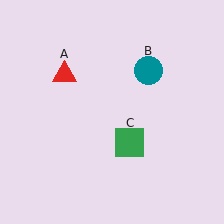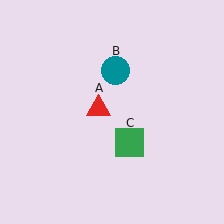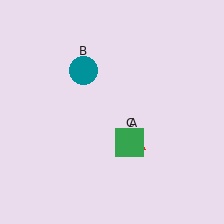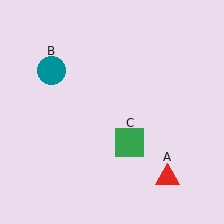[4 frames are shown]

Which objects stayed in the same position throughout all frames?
Green square (object C) remained stationary.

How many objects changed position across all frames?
2 objects changed position: red triangle (object A), teal circle (object B).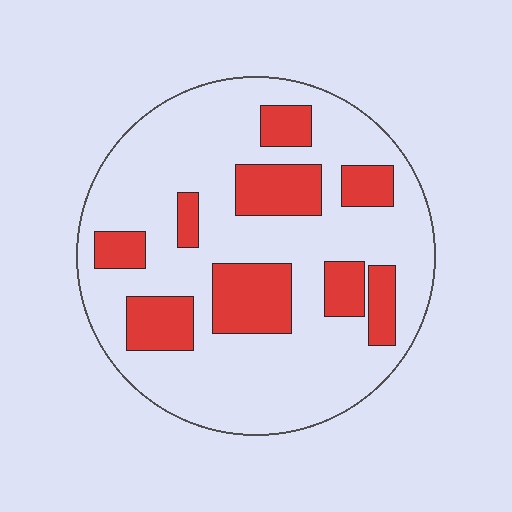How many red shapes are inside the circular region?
9.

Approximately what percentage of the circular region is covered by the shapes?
Approximately 25%.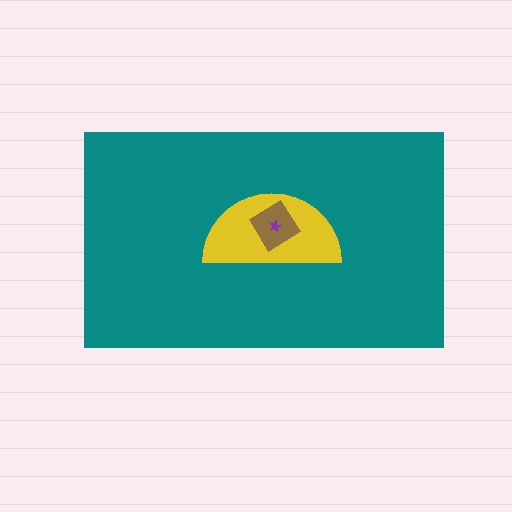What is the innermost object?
The purple star.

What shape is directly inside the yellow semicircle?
The brown diamond.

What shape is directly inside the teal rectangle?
The yellow semicircle.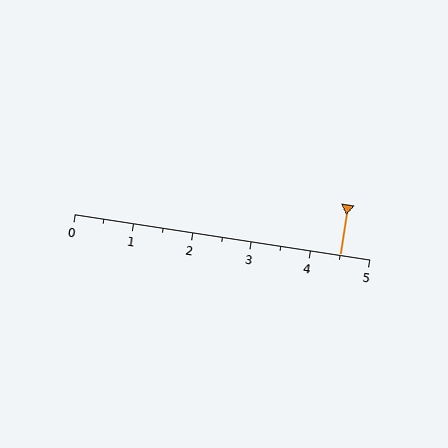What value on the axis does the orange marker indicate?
The marker indicates approximately 4.5.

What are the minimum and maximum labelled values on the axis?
The axis runs from 0 to 5.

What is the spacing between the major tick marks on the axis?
The major ticks are spaced 1 apart.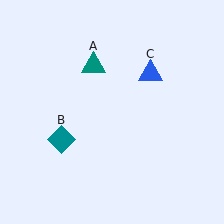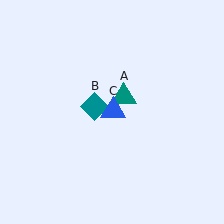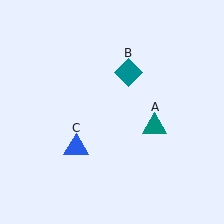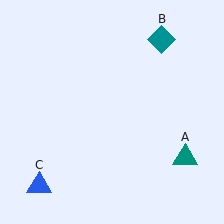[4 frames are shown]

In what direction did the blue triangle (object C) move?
The blue triangle (object C) moved down and to the left.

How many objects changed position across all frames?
3 objects changed position: teal triangle (object A), teal diamond (object B), blue triangle (object C).